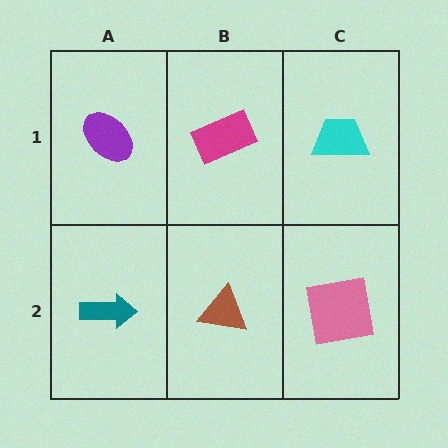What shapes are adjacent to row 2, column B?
A magenta rectangle (row 1, column B), a teal arrow (row 2, column A), a pink square (row 2, column C).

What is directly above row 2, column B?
A magenta rectangle.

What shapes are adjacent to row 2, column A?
A purple ellipse (row 1, column A), a brown triangle (row 2, column B).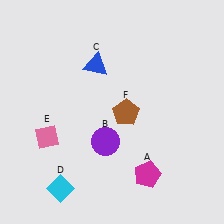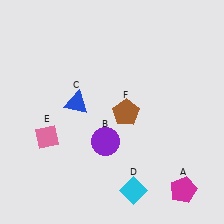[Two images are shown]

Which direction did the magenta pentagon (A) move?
The magenta pentagon (A) moved right.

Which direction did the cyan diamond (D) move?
The cyan diamond (D) moved right.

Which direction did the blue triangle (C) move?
The blue triangle (C) moved down.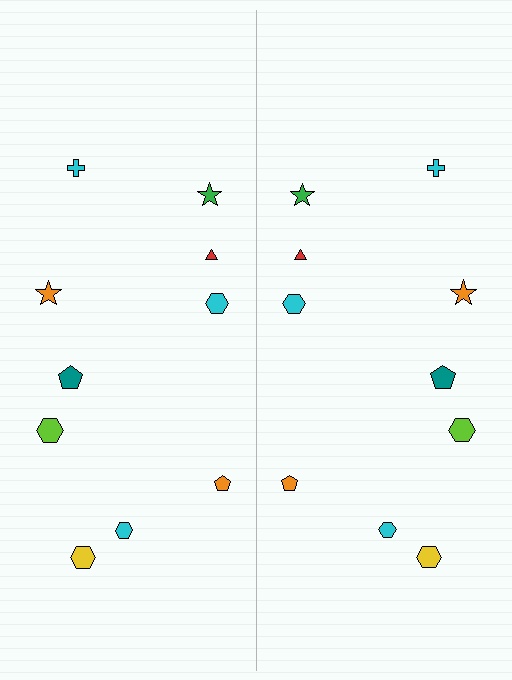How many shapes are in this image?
There are 20 shapes in this image.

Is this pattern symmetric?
Yes, this pattern has bilateral (reflection) symmetry.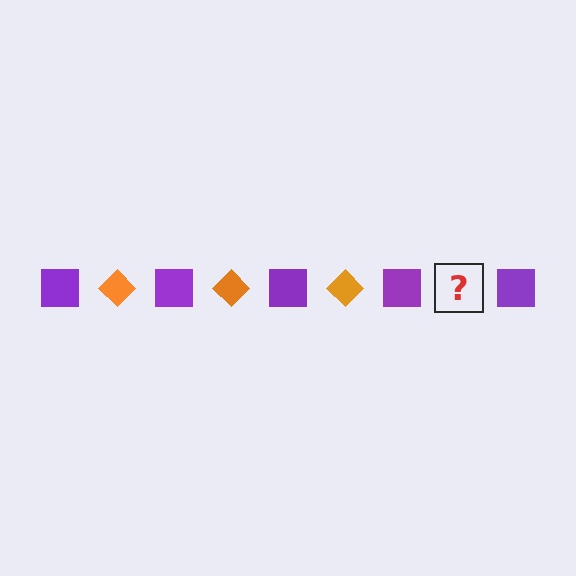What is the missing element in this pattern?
The missing element is an orange diamond.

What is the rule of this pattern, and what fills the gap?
The rule is that the pattern alternates between purple square and orange diamond. The gap should be filled with an orange diamond.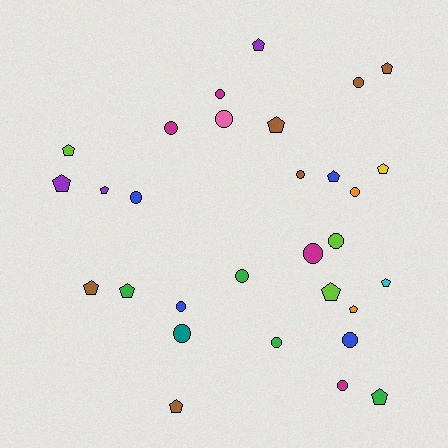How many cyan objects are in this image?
There is 1 cyan object.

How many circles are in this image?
There are 15 circles.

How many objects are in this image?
There are 30 objects.